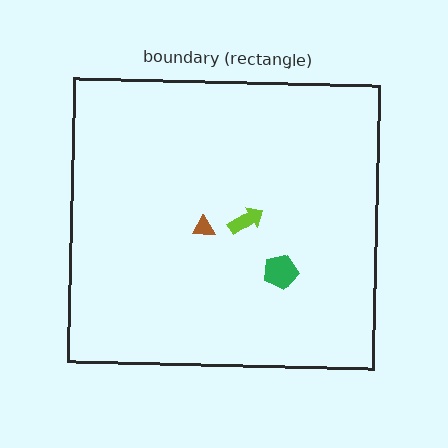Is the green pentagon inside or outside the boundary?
Inside.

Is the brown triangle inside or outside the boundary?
Inside.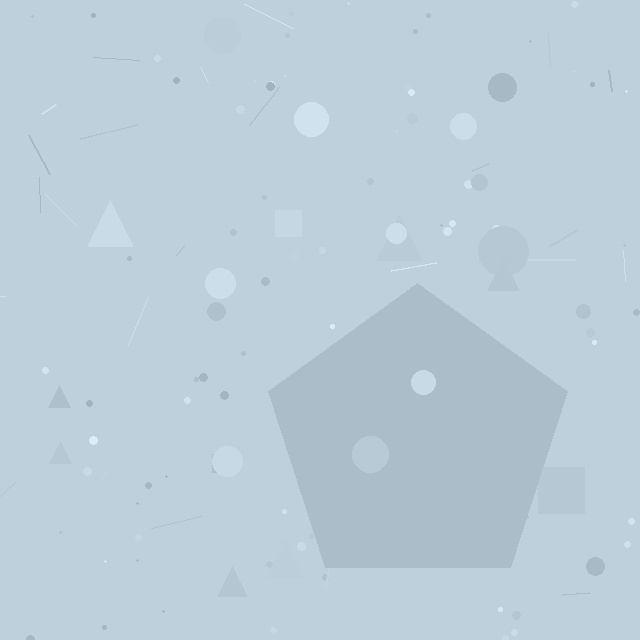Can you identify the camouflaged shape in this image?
The camouflaged shape is a pentagon.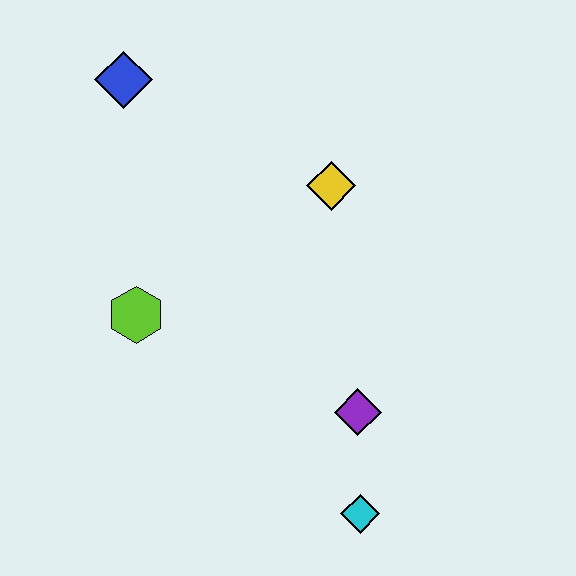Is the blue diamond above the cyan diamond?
Yes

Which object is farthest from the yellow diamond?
The cyan diamond is farthest from the yellow diamond.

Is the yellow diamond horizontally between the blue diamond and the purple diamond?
Yes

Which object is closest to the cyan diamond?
The purple diamond is closest to the cyan diamond.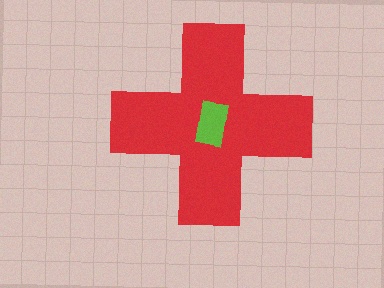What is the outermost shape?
The red cross.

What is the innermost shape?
The lime rectangle.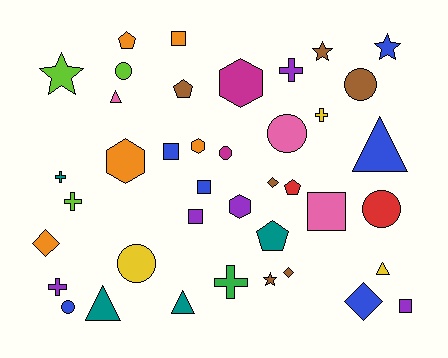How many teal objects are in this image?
There are 4 teal objects.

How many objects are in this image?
There are 40 objects.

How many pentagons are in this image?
There are 4 pentagons.